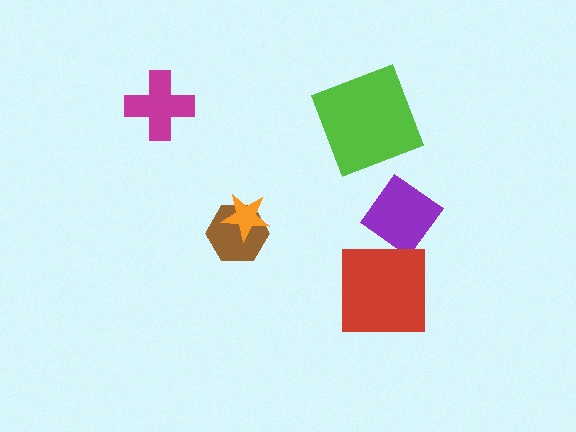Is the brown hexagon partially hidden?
Yes, it is partially covered by another shape.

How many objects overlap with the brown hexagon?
1 object overlaps with the brown hexagon.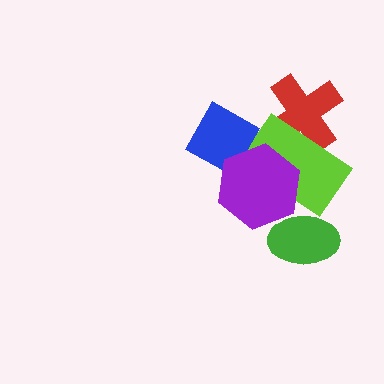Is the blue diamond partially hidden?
Yes, it is partially covered by another shape.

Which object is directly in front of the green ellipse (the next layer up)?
The lime rectangle is directly in front of the green ellipse.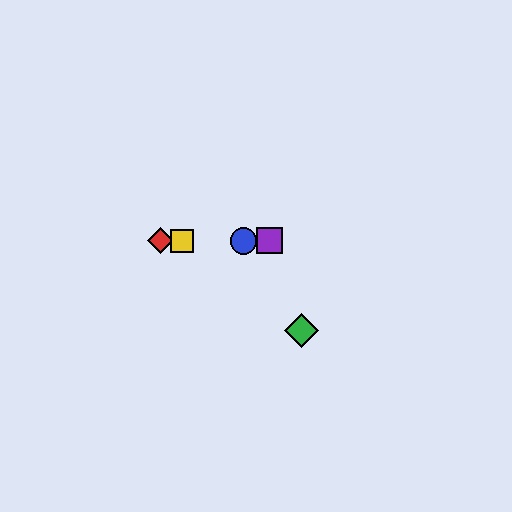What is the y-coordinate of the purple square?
The purple square is at y≈241.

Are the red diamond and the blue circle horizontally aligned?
Yes, both are at y≈241.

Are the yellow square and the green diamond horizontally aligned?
No, the yellow square is at y≈241 and the green diamond is at y≈331.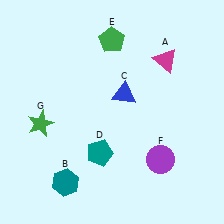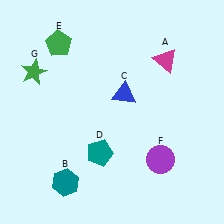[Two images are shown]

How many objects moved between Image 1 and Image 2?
2 objects moved between the two images.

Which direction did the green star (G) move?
The green star (G) moved up.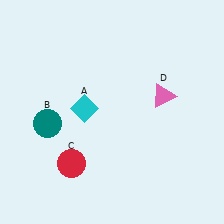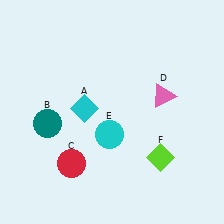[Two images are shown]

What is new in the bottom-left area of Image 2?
A cyan circle (E) was added in the bottom-left area of Image 2.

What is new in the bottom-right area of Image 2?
A lime diamond (F) was added in the bottom-right area of Image 2.